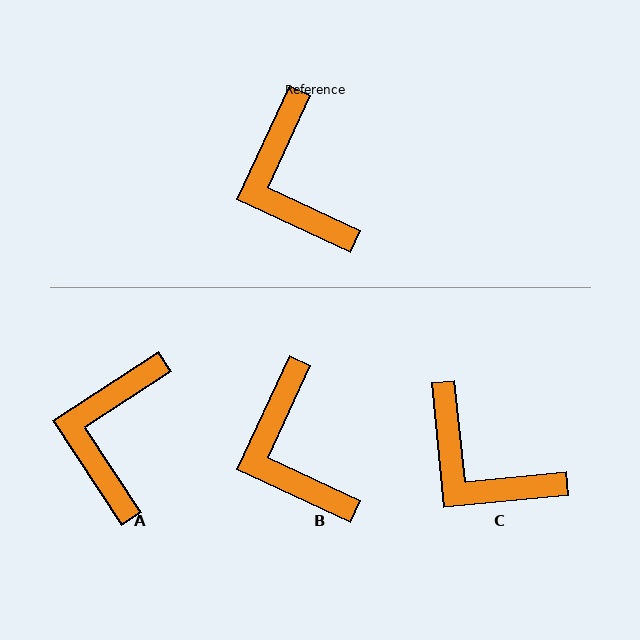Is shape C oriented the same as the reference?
No, it is off by about 30 degrees.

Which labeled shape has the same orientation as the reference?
B.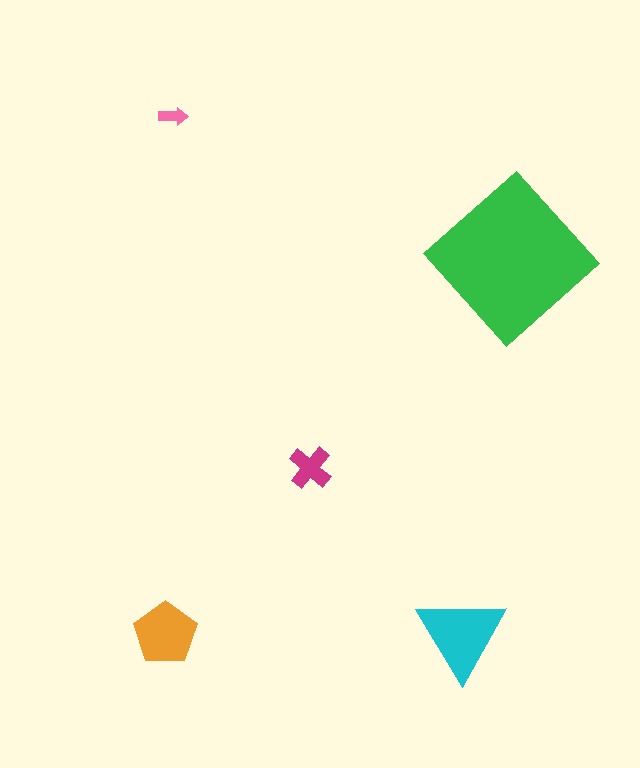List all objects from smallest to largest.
The pink arrow, the magenta cross, the orange pentagon, the cyan triangle, the green diamond.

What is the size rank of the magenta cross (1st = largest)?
4th.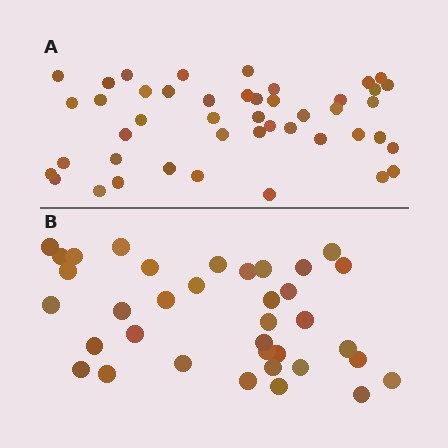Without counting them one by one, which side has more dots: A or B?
Region A (the top region) has more dots.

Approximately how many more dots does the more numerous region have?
Region A has roughly 8 or so more dots than region B.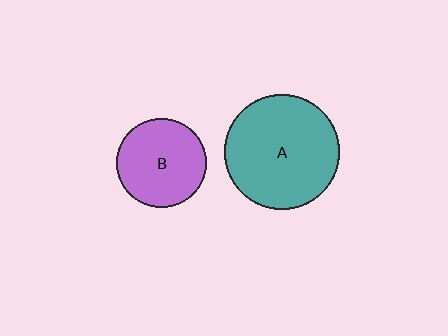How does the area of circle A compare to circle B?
Approximately 1.7 times.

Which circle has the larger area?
Circle A (teal).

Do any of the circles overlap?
No, none of the circles overlap.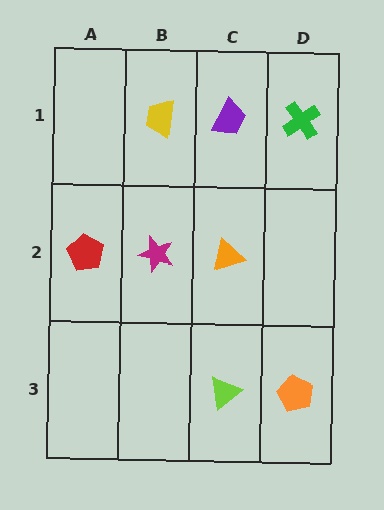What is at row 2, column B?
A magenta star.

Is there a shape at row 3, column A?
No, that cell is empty.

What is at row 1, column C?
A purple trapezoid.